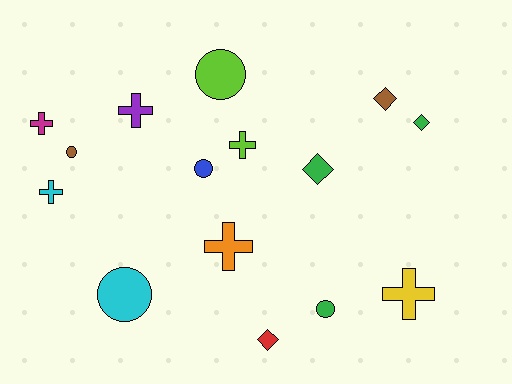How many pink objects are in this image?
There are no pink objects.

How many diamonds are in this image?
There are 4 diamonds.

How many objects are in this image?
There are 15 objects.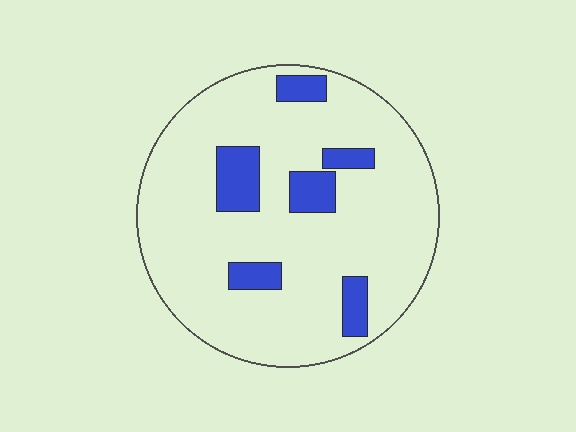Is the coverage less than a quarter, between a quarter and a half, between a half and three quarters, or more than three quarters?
Less than a quarter.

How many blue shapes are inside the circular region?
6.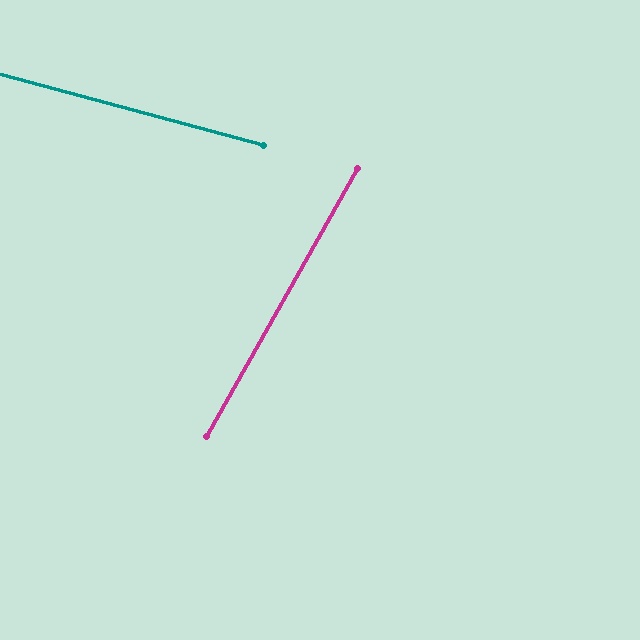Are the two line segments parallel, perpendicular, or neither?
Neither parallel nor perpendicular — they differ by about 76°.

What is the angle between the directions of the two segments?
Approximately 76 degrees.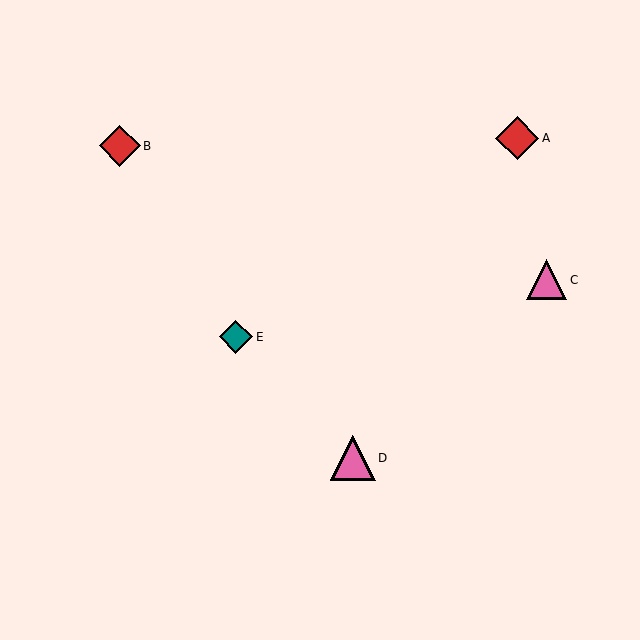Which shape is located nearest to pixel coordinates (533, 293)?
The pink triangle (labeled C) at (547, 280) is nearest to that location.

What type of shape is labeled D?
Shape D is a pink triangle.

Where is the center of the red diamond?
The center of the red diamond is at (517, 138).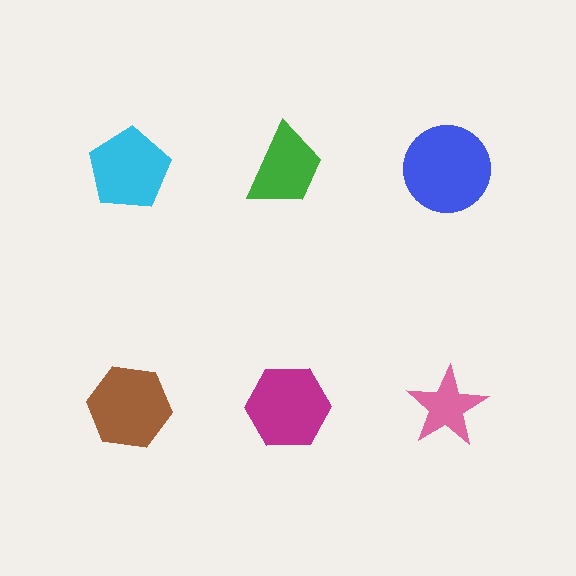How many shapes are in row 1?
3 shapes.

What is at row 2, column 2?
A magenta hexagon.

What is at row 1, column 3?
A blue circle.